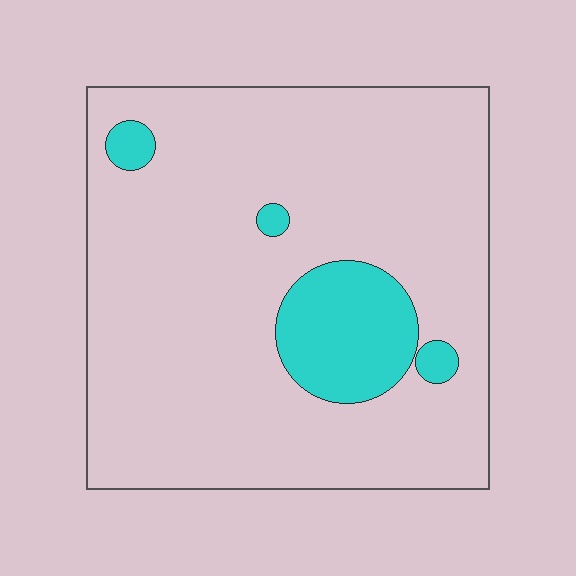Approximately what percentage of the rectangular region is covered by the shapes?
Approximately 15%.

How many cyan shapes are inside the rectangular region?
4.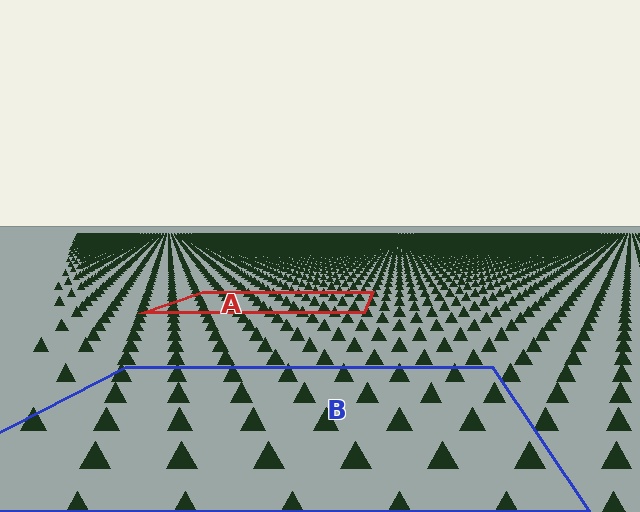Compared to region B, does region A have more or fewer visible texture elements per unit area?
Region A has more texture elements per unit area — they are packed more densely because it is farther away.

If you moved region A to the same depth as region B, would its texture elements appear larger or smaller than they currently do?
They would appear larger. At a closer depth, the same texture elements are projected at a bigger on-screen size.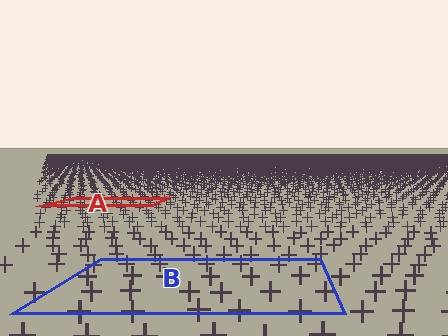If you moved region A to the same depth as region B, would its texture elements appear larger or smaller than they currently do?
They would appear larger. At a closer depth, the same texture elements are projected at a bigger on-screen size.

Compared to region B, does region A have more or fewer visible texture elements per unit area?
Region A has more texture elements per unit area — they are packed more densely because it is farther away.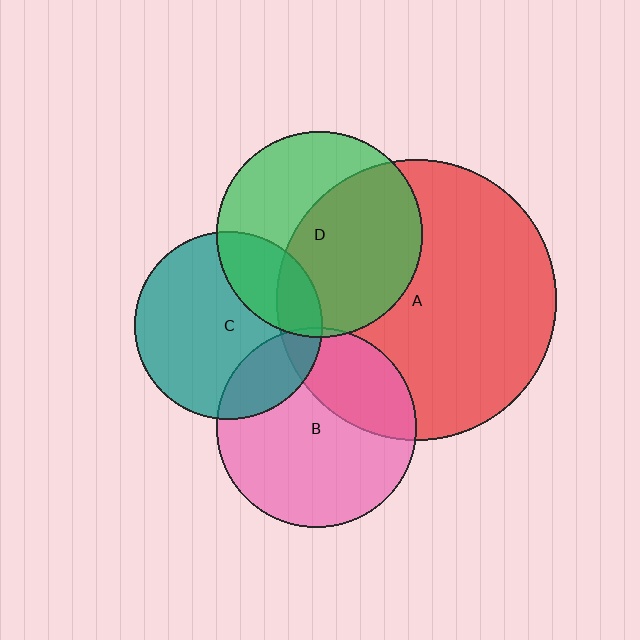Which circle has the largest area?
Circle A (red).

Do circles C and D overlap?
Yes.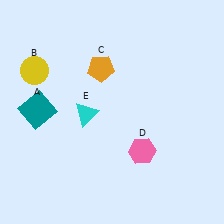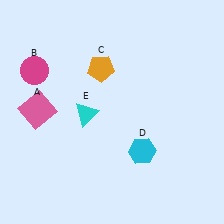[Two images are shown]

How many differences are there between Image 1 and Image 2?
There are 3 differences between the two images.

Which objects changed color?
A changed from teal to pink. B changed from yellow to magenta. D changed from pink to cyan.